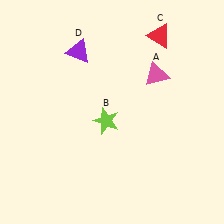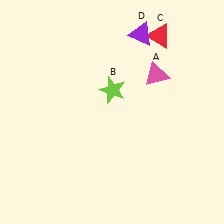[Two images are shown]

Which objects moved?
The objects that moved are: the lime star (B), the purple triangle (D).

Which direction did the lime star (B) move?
The lime star (B) moved up.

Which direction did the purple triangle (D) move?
The purple triangle (D) moved right.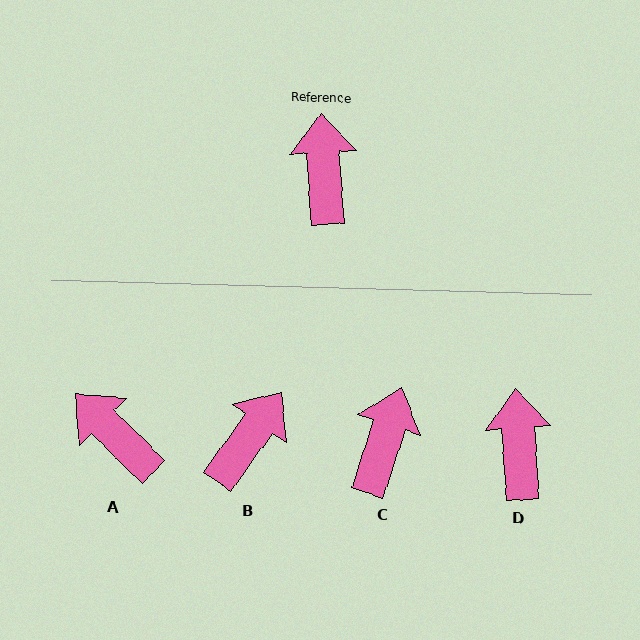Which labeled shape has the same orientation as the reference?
D.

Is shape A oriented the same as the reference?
No, it is off by about 41 degrees.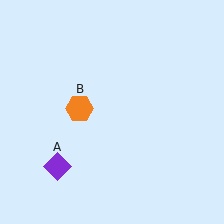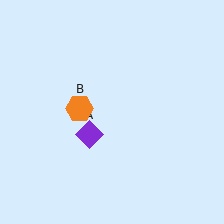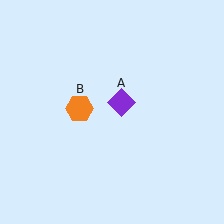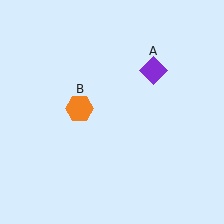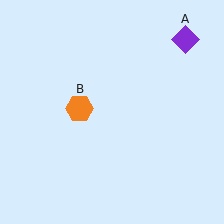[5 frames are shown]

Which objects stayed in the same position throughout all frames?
Orange hexagon (object B) remained stationary.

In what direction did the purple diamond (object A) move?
The purple diamond (object A) moved up and to the right.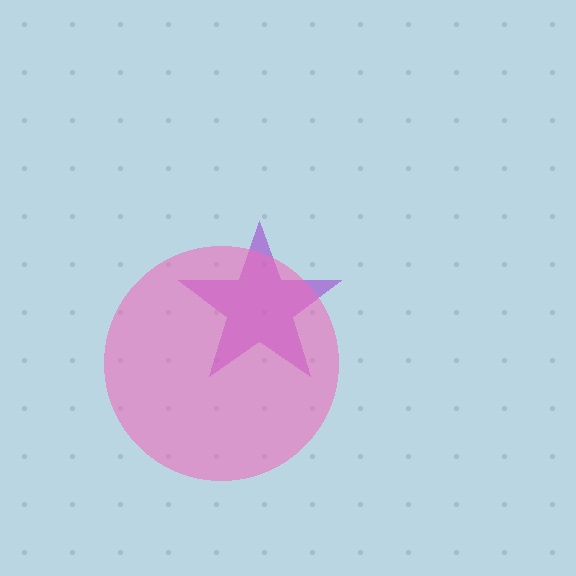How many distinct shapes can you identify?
There are 2 distinct shapes: a purple star, a pink circle.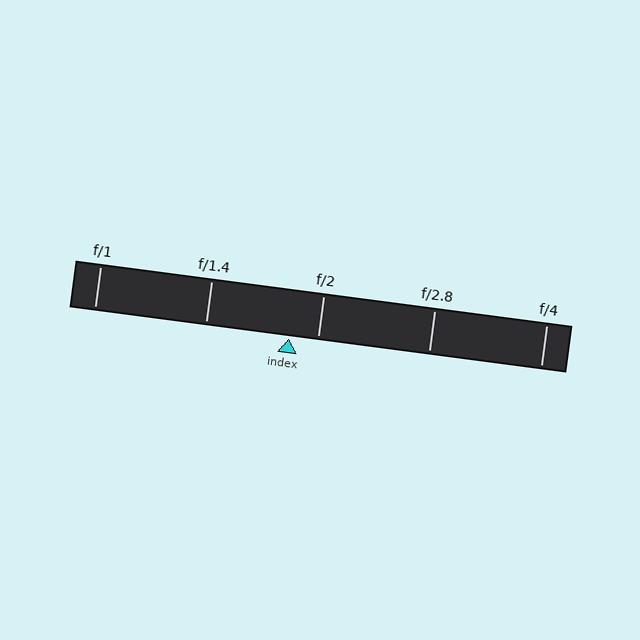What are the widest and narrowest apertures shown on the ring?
The widest aperture shown is f/1 and the narrowest is f/4.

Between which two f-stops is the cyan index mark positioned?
The index mark is between f/1.4 and f/2.